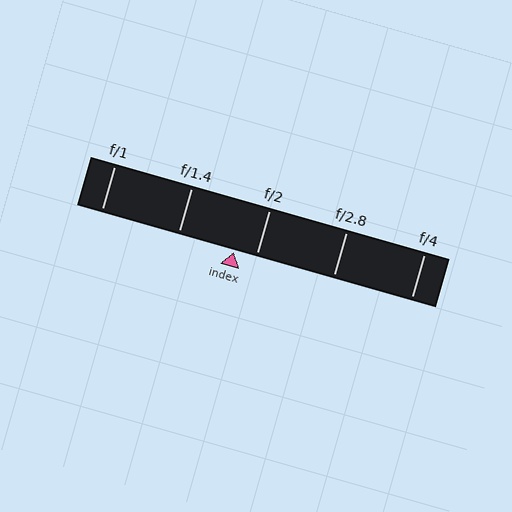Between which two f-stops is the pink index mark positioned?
The index mark is between f/1.4 and f/2.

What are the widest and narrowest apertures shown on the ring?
The widest aperture shown is f/1 and the narrowest is f/4.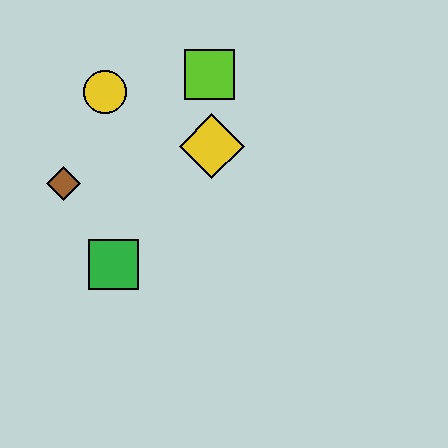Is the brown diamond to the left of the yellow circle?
Yes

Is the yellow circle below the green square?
No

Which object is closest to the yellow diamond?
The lime square is closest to the yellow diamond.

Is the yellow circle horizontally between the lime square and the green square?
No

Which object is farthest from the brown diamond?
The lime square is farthest from the brown diamond.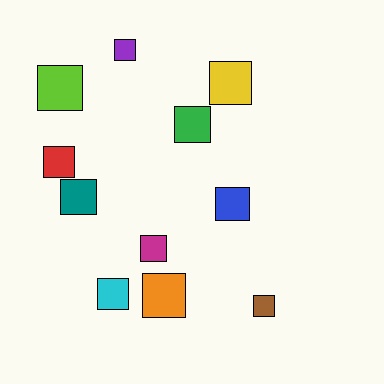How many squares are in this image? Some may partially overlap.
There are 11 squares.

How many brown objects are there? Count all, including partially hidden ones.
There is 1 brown object.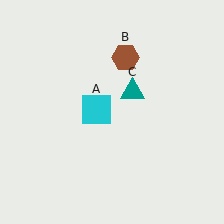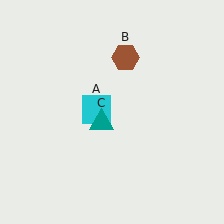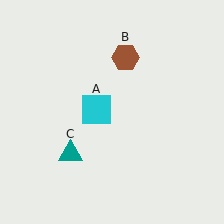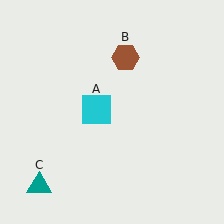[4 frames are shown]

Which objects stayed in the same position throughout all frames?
Cyan square (object A) and brown hexagon (object B) remained stationary.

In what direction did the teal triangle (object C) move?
The teal triangle (object C) moved down and to the left.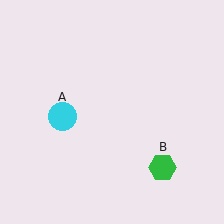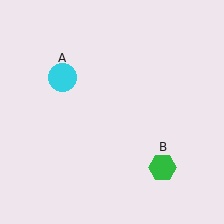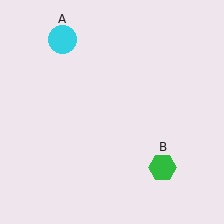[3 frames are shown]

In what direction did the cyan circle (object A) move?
The cyan circle (object A) moved up.